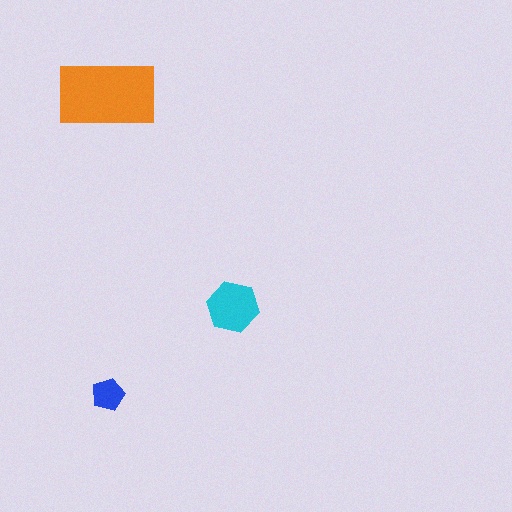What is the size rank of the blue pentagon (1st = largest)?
3rd.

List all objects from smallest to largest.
The blue pentagon, the cyan hexagon, the orange rectangle.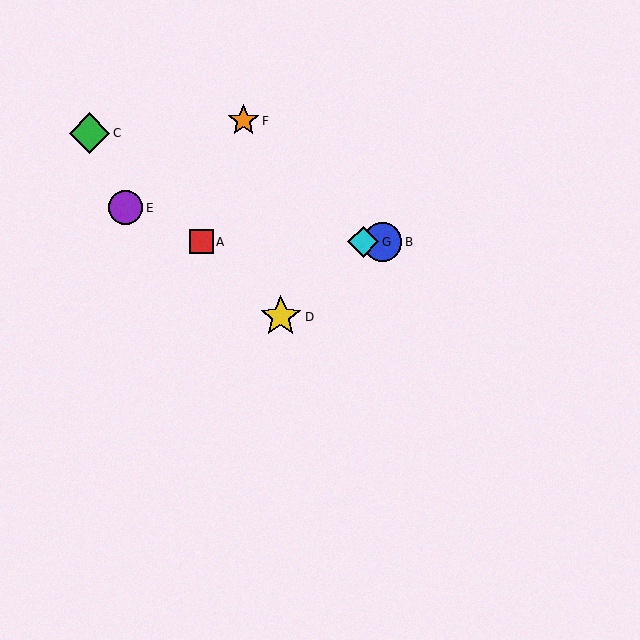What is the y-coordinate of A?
Object A is at y≈242.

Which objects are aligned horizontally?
Objects A, B, G are aligned horizontally.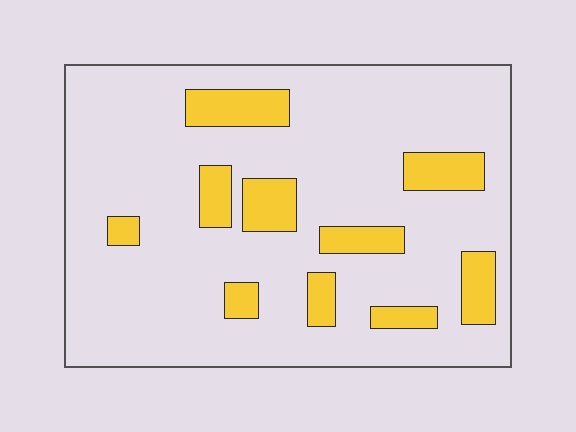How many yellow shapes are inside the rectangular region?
10.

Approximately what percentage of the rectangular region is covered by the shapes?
Approximately 15%.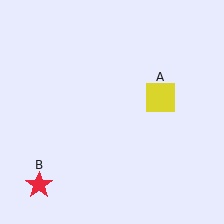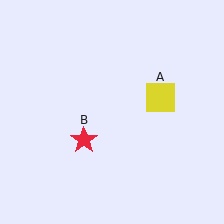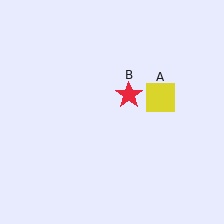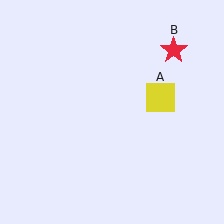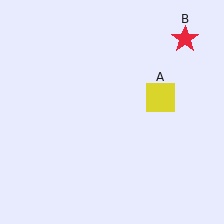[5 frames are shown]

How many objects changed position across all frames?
1 object changed position: red star (object B).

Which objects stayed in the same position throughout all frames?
Yellow square (object A) remained stationary.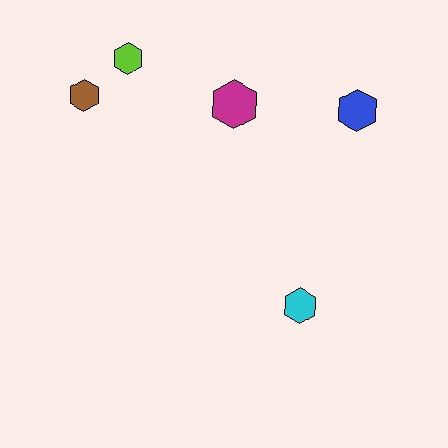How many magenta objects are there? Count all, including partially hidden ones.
There is 1 magenta object.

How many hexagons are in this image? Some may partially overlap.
There are 5 hexagons.